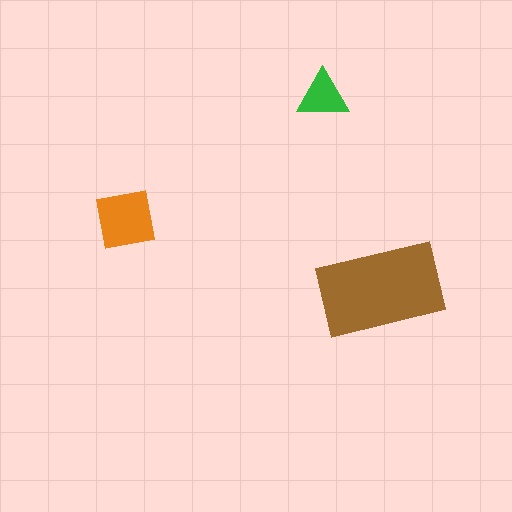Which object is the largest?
The brown rectangle.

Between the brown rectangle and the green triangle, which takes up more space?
The brown rectangle.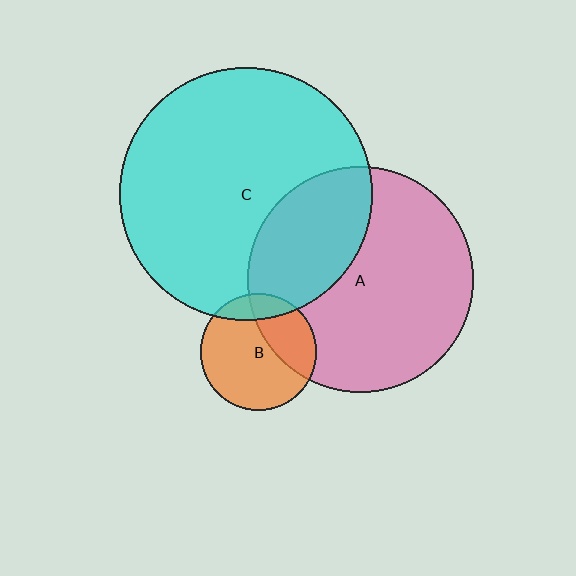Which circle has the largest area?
Circle C (cyan).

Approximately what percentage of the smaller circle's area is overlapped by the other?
Approximately 30%.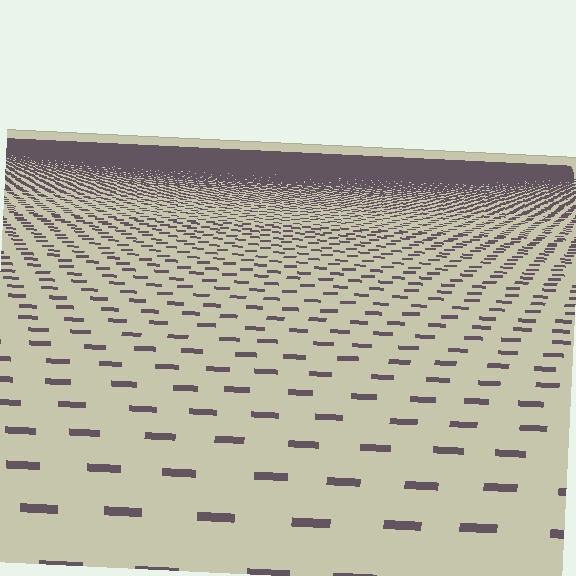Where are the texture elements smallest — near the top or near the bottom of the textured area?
Near the top.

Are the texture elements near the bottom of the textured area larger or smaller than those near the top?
Larger. Near the bottom, elements are closer to the viewer and appear at a bigger on-screen size.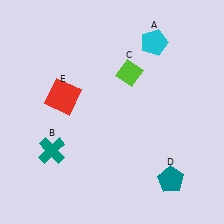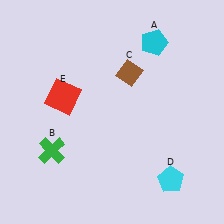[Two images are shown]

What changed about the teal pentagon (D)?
In Image 1, D is teal. In Image 2, it changed to cyan.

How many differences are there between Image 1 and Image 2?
There are 3 differences between the two images.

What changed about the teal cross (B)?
In Image 1, B is teal. In Image 2, it changed to green.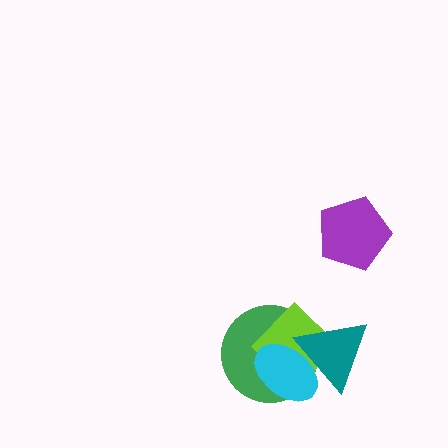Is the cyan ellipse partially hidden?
Yes, it is partially covered by another shape.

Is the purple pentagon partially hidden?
No, no other shape covers it.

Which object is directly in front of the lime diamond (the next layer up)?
The cyan ellipse is directly in front of the lime diamond.